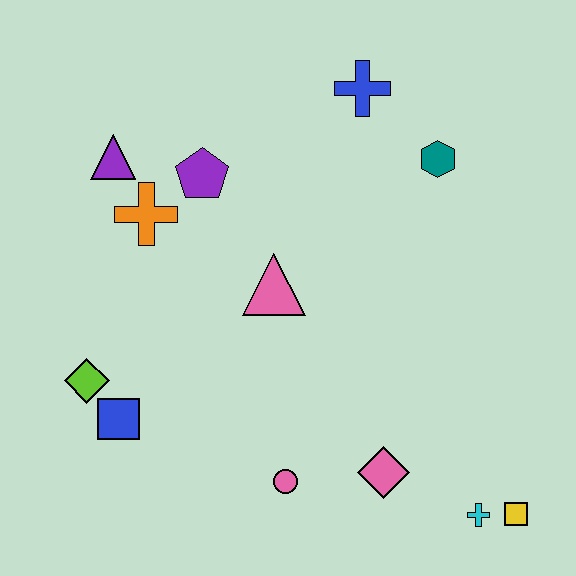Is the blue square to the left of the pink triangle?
Yes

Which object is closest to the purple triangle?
The orange cross is closest to the purple triangle.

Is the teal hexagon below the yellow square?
No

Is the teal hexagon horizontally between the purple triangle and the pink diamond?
No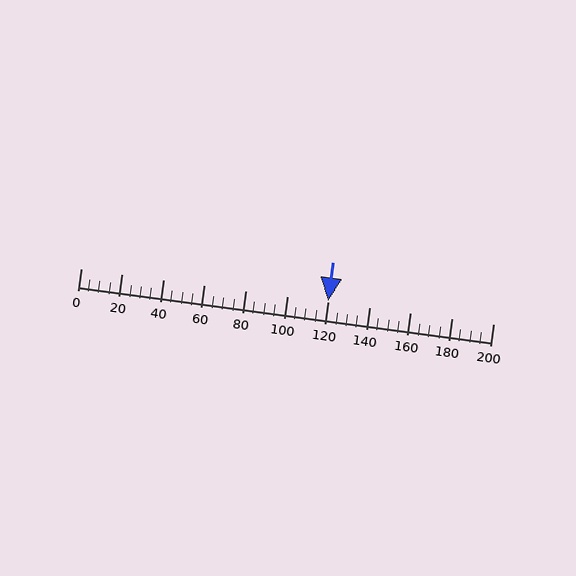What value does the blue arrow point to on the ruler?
The blue arrow points to approximately 120.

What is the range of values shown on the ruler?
The ruler shows values from 0 to 200.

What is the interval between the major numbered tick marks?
The major tick marks are spaced 20 units apart.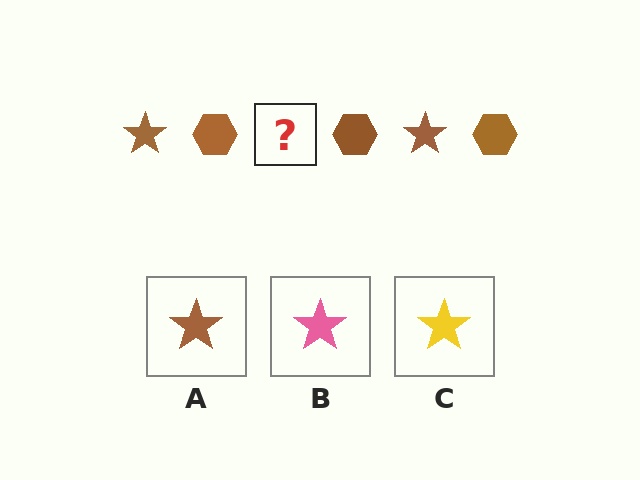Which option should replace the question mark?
Option A.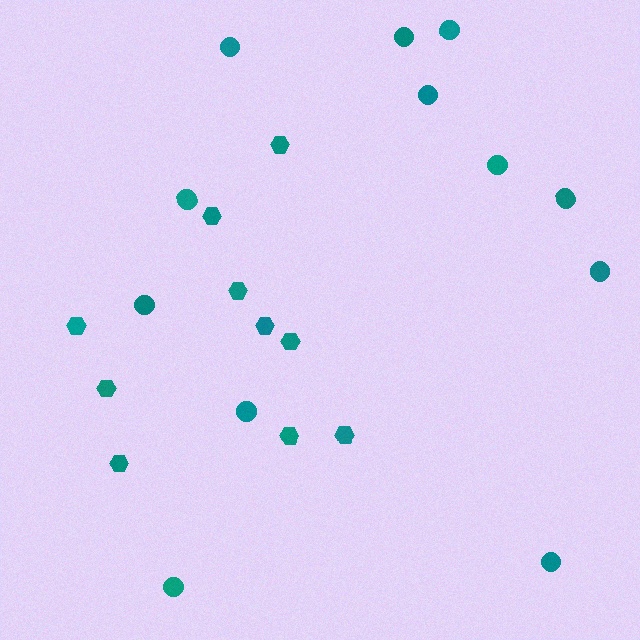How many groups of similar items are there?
There are 2 groups: one group of hexagons (10) and one group of circles (12).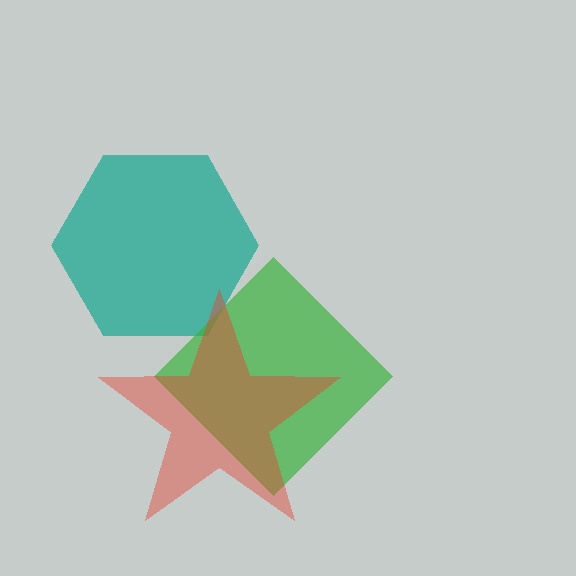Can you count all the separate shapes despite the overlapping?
Yes, there are 3 separate shapes.